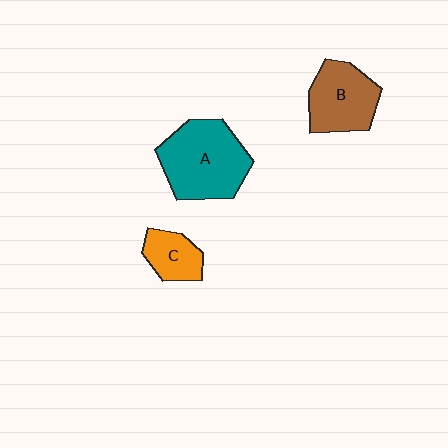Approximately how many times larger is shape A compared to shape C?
Approximately 2.3 times.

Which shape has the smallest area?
Shape C (orange).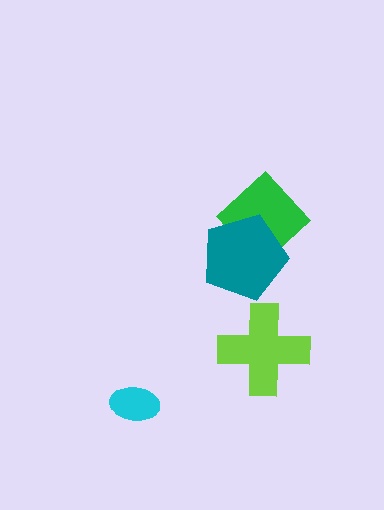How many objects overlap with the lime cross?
0 objects overlap with the lime cross.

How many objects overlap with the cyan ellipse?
0 objects overlap with the cyan ellipse.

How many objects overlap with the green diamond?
1 object overlaps with the green diamond.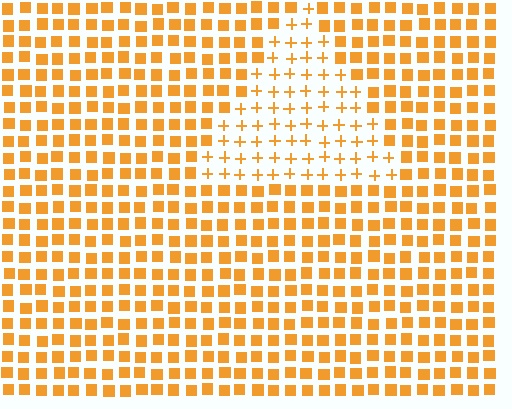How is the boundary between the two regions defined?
The boundary is defined by a change in element shape: plus signs inside vs. squares outside. All elements share the same color and spacing.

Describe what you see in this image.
The image is filled with small orange elements arranged in a uniform grid. A triangle-shaped region contains plus signs, while the surrounding area contains squares. The boundary is defined purely by the change in element shape.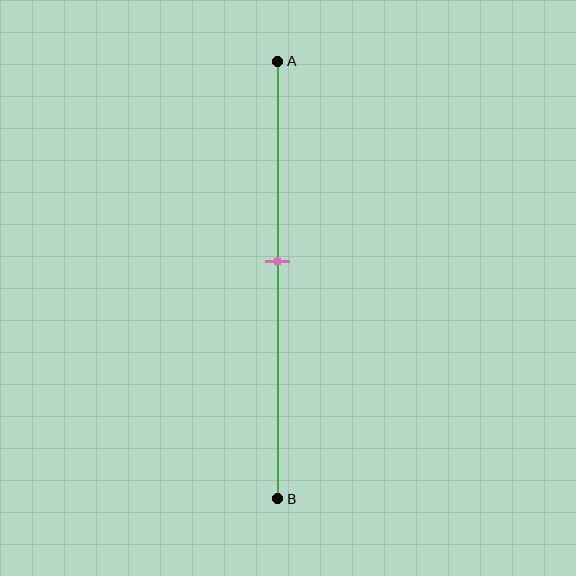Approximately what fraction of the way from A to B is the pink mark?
The pink mark is approximately 45% of the way from A to B.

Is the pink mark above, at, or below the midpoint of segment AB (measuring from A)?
The pink mark is above the midpoint of segment AB.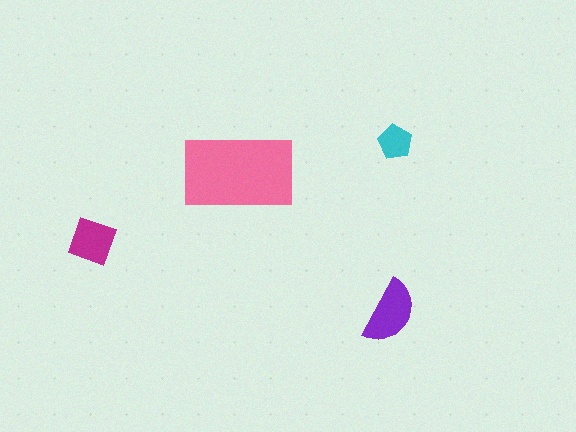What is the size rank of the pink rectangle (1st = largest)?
1st.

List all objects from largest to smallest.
The pink rectangle, the purple semicircle, the magenta square, the cyan pentagon.